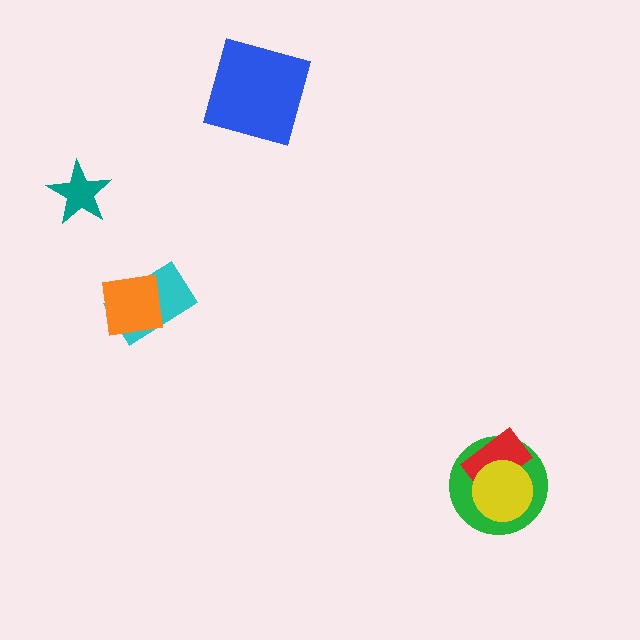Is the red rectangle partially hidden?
Yes, it is partially covered by another shape.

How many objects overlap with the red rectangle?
2 objects overlap with the red rectangle.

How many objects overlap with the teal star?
0 objects overlap with the teal star.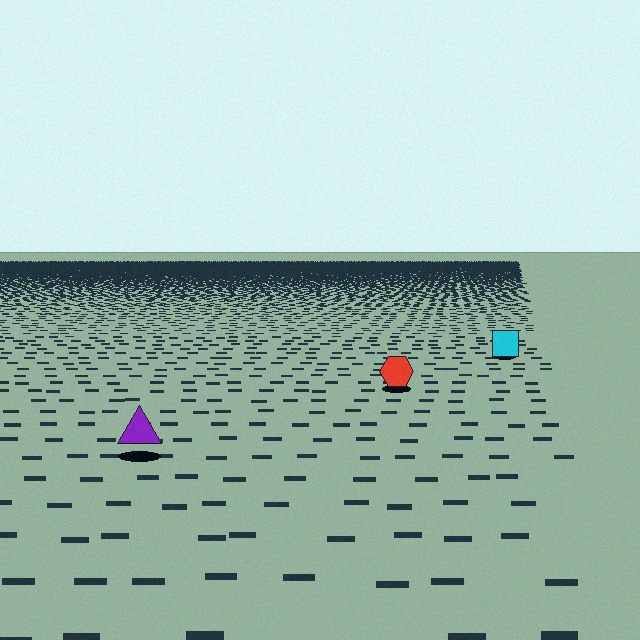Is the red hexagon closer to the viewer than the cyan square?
Yes. The red hexagon is closer — you can tell from the texture gradient: the ground texture is coarser near it.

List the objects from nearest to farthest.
From nearest to farthest: the purple triangle, the red hexagon, the cyan square.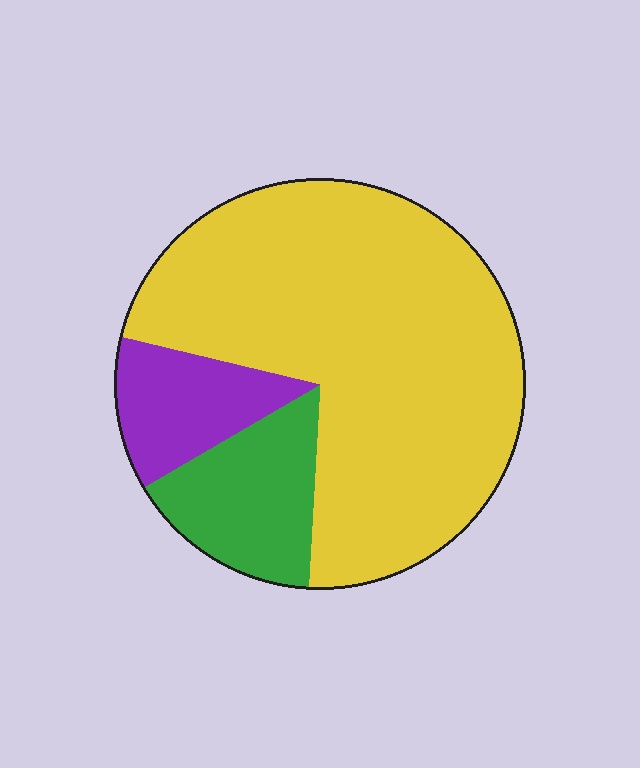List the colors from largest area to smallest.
From largest to smallest: yellow, green, purple.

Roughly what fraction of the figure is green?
Green covers about 15% of the figure.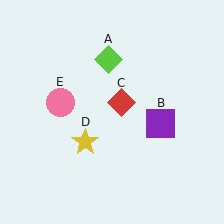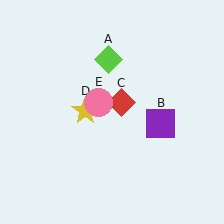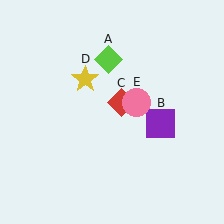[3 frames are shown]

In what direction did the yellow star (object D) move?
The yellow star (object D) moved up.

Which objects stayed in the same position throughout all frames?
Lime diamond (object A) and purple square (object B) and red diamond (object C) remained stationary.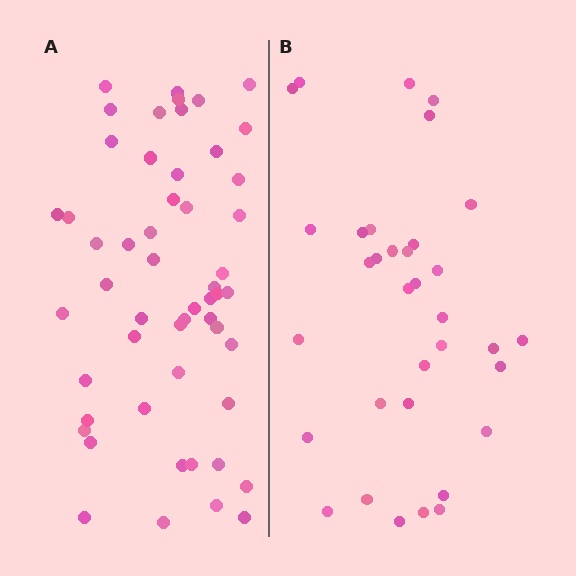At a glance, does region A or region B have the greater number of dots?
Region A (the left region) has more dots.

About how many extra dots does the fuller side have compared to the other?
Region A has approximately 20 more dots than region B.